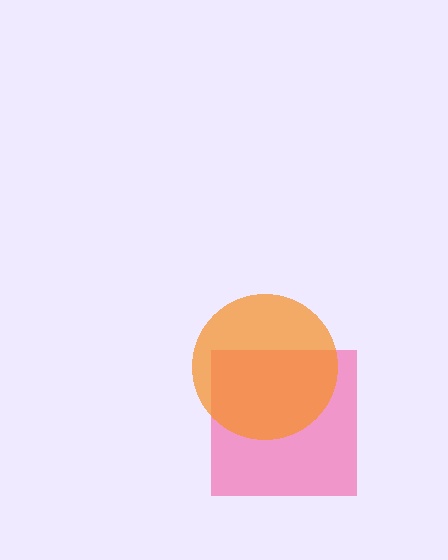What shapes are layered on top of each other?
The layered shapes are: a pink square, an orange circle.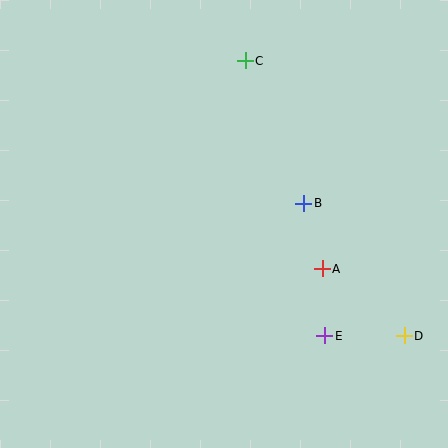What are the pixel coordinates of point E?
Point E is at (325, 336).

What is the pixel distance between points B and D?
The distance between B and D is 166 pixels.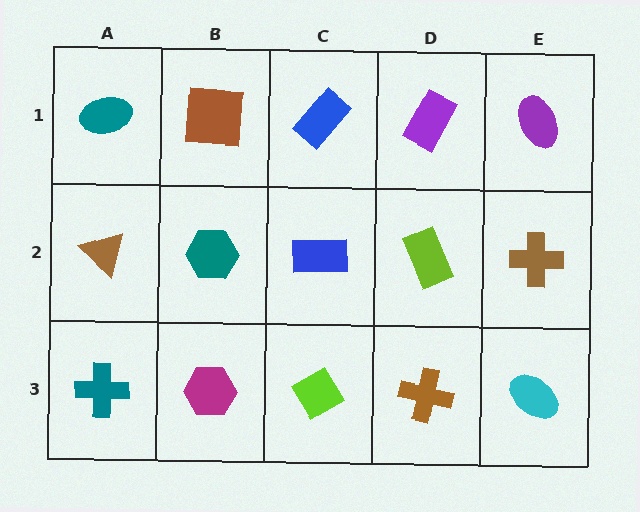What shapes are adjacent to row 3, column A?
A brown triangle (row 2, column A), a magenta hexagon (row 3, column B).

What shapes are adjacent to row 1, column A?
A brown triangle (row 2, column A), a brown square (row 1, column B).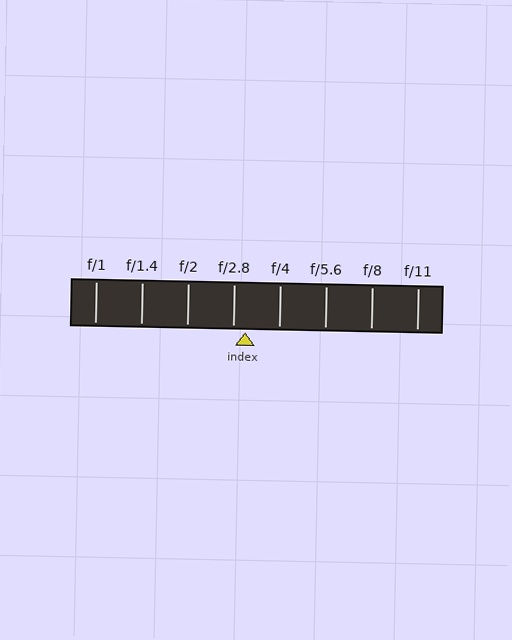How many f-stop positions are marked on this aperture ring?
There are 8 f-stop positions marked.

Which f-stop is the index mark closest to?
The index mark is closest to f/2.8.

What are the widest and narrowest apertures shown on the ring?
The widest aperture shown is f/1 and the narrowest is f/11.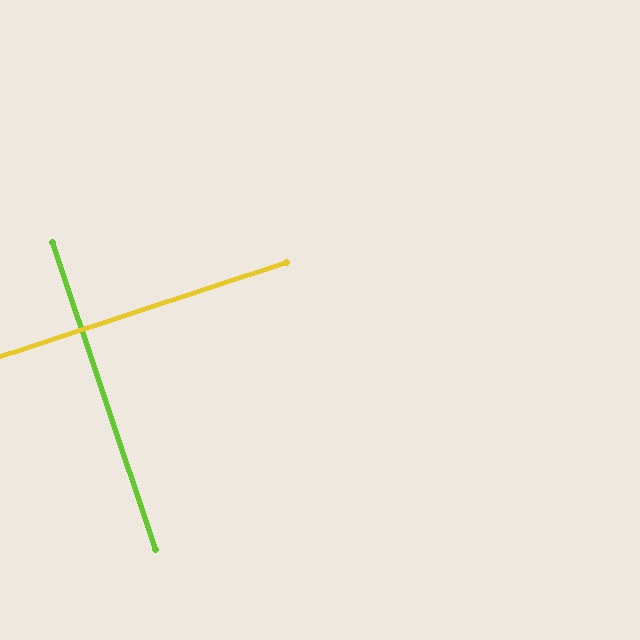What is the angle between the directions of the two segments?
Approximately 90 degrees.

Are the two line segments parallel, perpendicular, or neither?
Perpendicular — they meet at approximately 90°.